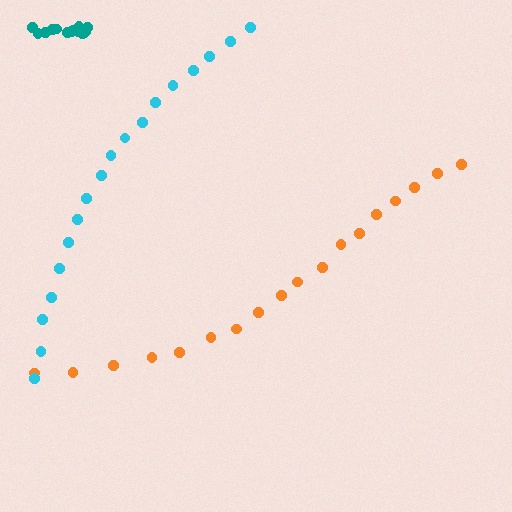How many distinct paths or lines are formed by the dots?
There are 3 distinct paths.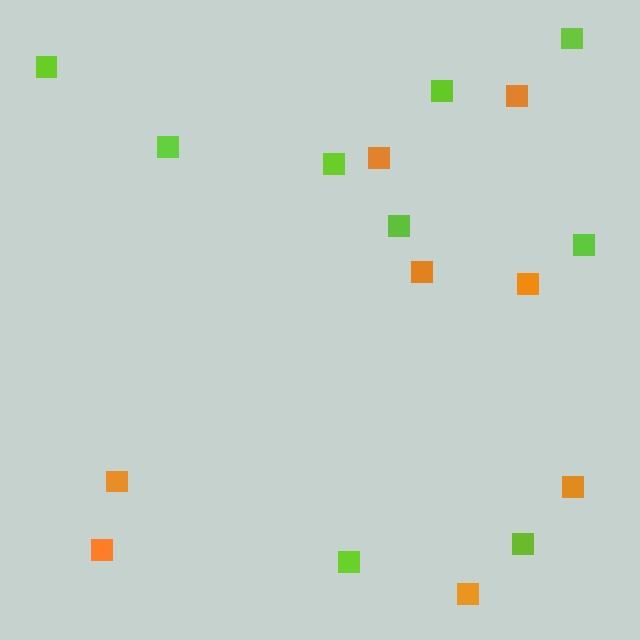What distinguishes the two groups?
There are 2 groups: one group of orange squares (8) and one group of lime squares (9).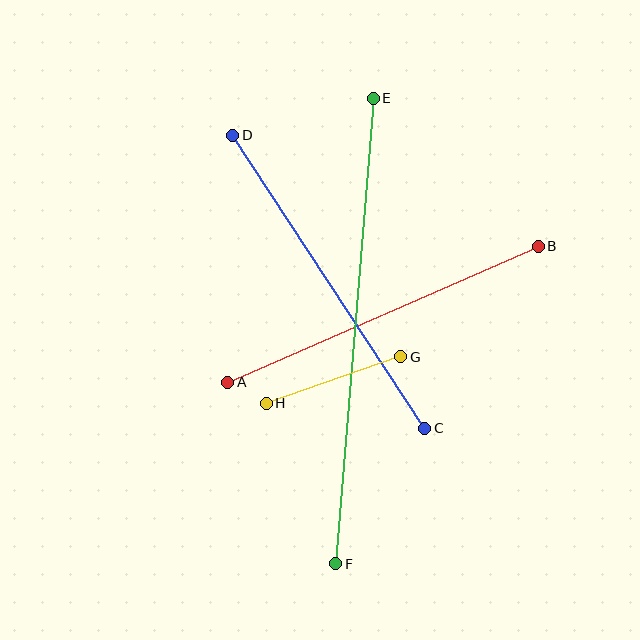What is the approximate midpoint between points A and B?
The midpoint is at approximately (383, 314) pixels.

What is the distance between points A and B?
The distance is approximately 339 pixels.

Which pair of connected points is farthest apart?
Points E and F are farthest apart.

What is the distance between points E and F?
The distance is approximately 467 pixels.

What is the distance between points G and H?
The distance is approximately 142 pixels.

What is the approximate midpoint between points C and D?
The midpoint is at approximately (329, 282) pixels.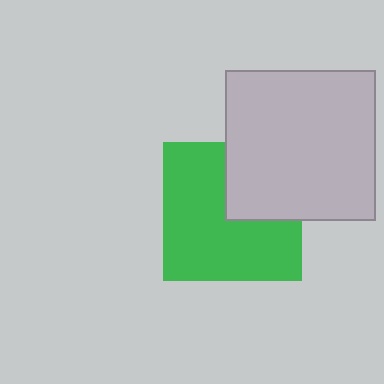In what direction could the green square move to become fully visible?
The green square could move toward the lower-left. That would shift it out from behind the light gray square entirely.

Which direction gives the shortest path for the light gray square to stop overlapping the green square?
Moving toward the upper-right gives the shortest separation.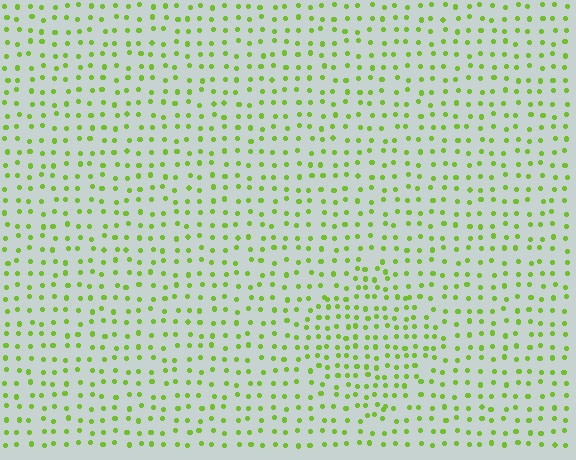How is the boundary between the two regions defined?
The boundary is defined by a change in element density (approximately 1.5x ratio). All elements are the same color, size, and shape.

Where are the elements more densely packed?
The elements are more densely packed inside the diamond boundary.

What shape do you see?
I see a diamond.